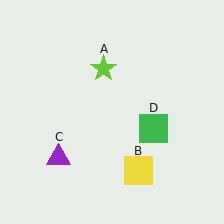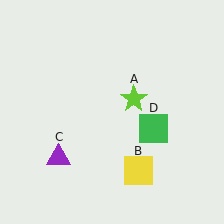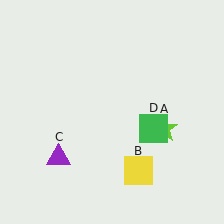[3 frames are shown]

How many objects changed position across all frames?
1 object changed position: lime star (object A).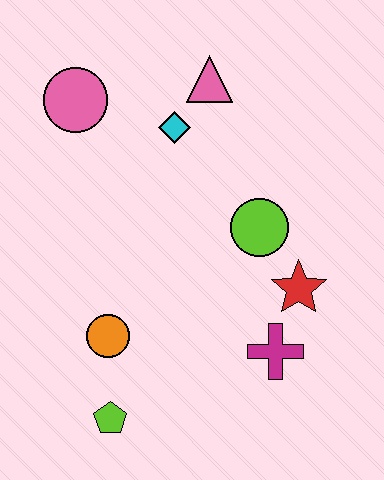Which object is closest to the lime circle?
The red star is closest to the lime circle.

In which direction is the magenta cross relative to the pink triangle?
The magenta cross is below the pink triangle.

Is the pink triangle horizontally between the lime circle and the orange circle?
Yes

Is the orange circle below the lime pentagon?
No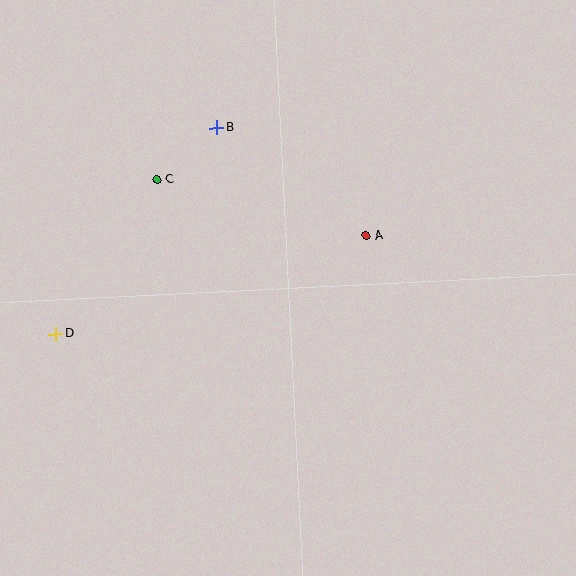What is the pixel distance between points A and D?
The distance between A and D is 325 pixels.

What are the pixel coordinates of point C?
Point C is at (157, 179).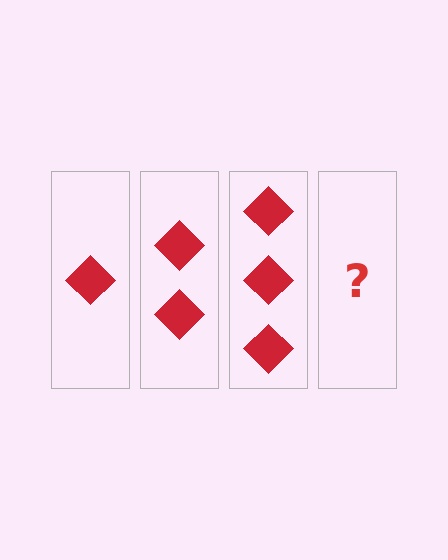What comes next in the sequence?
The next element should be 4 diamonds.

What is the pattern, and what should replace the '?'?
The pattern is that each step adds one more diamond. The '?' should be 4 diamonds.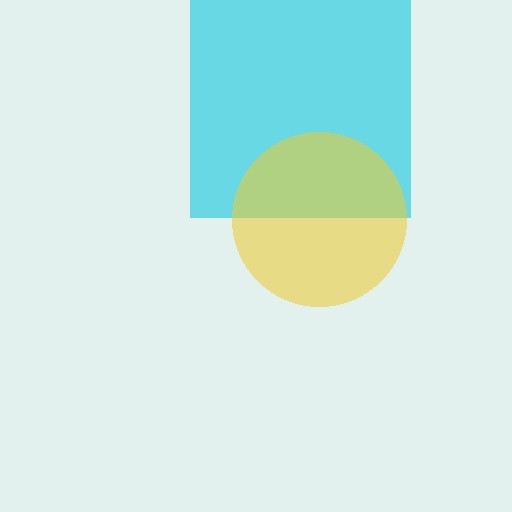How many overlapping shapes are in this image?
There are 2 overlapping shapes in the image.